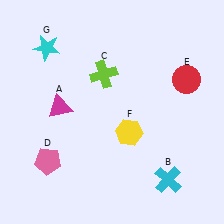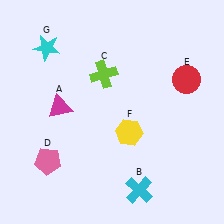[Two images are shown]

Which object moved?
The cyan cross (B) moved left.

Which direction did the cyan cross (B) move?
The cyan cross (B) moved left.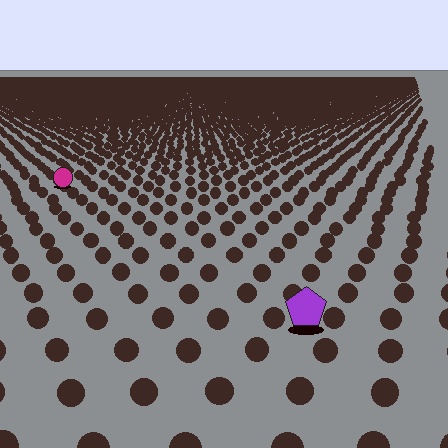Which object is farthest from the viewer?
The magenta circle is farthest from the viewer. It appears smaller and the ground texture around it is denser.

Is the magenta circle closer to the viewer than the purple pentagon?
No. The purple pentagon is closer — you can tell from the texture gradient: the ground texture is coarser near it.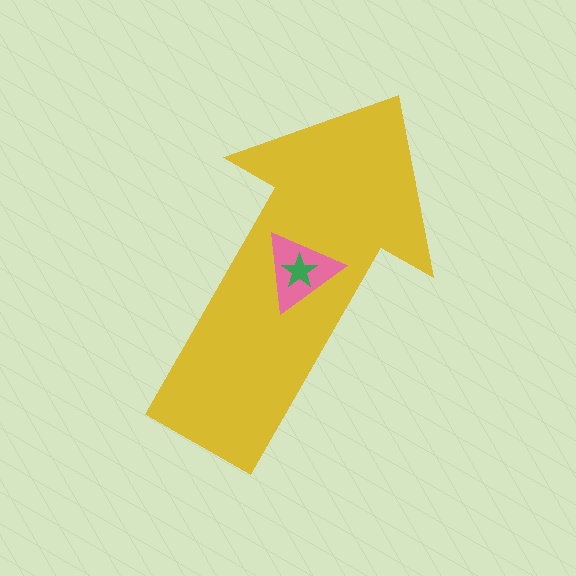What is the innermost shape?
The green star.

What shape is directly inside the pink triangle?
The green star.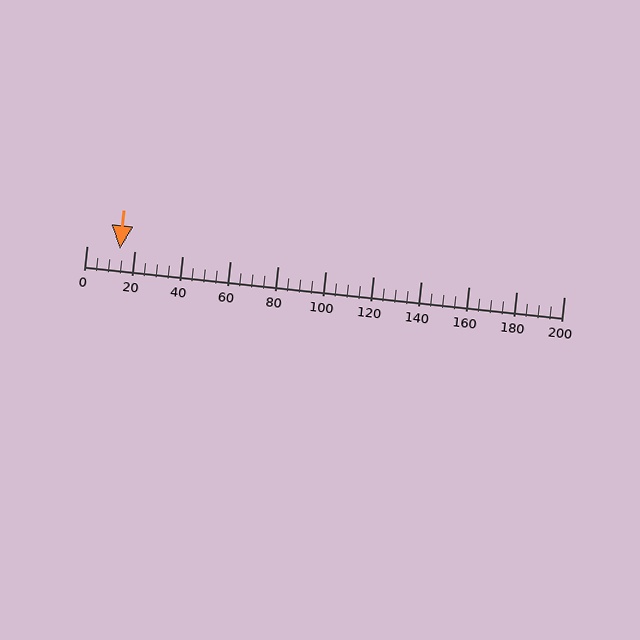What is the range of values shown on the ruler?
The ruler shows values from 0 to 200.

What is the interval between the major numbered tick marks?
The major tick marks are spaced 20 units apart.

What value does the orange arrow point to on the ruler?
The orange arrow points to approximately 14.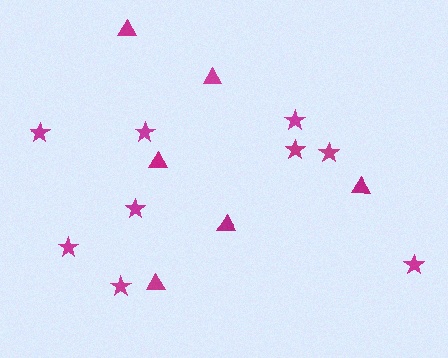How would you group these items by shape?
There are 2 groups: one group of triangles (6) and one group of stars (9).